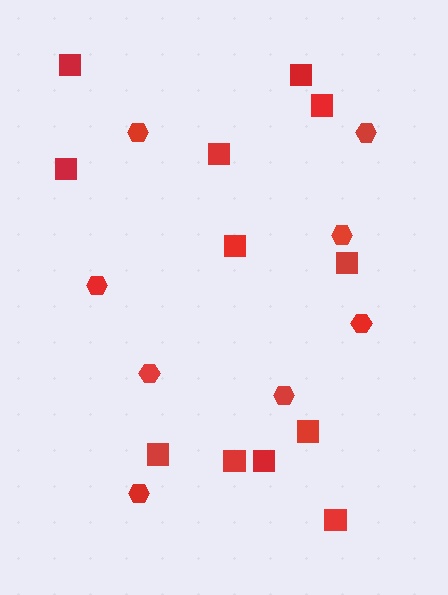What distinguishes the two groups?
There are 2 groups: one group of squares (12) and one group of hexagons (8).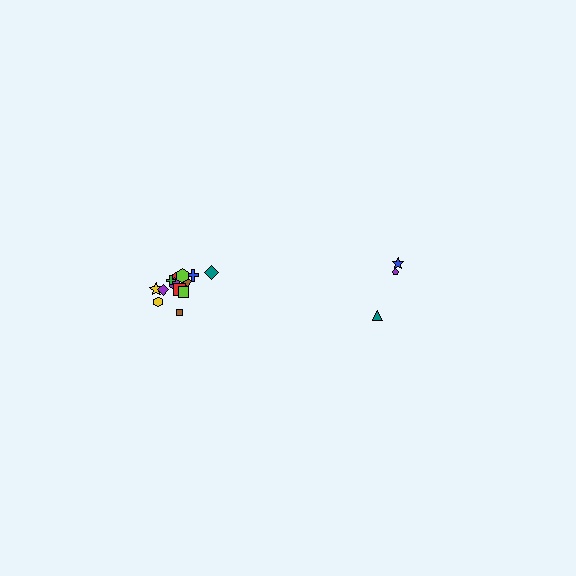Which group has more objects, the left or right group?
The left group.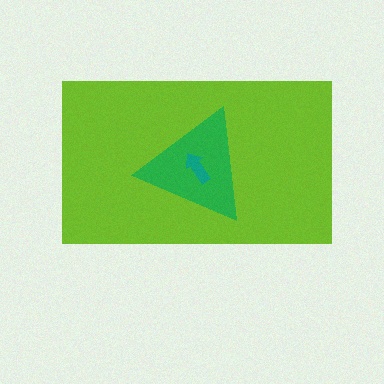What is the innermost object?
The teal arrow.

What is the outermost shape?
The lime rectangle.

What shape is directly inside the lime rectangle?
The green triangle.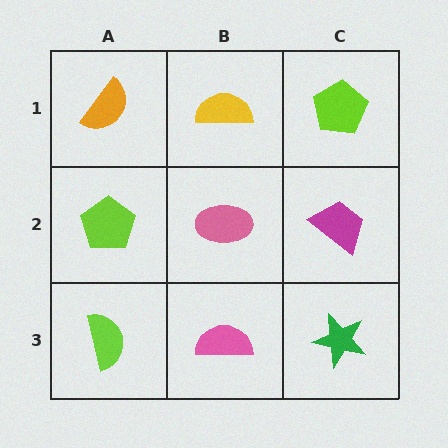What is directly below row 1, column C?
A magenta trapezoid.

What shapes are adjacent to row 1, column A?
A lime pentagon (row 2, column A), a yellow semicircle (row 1, column B).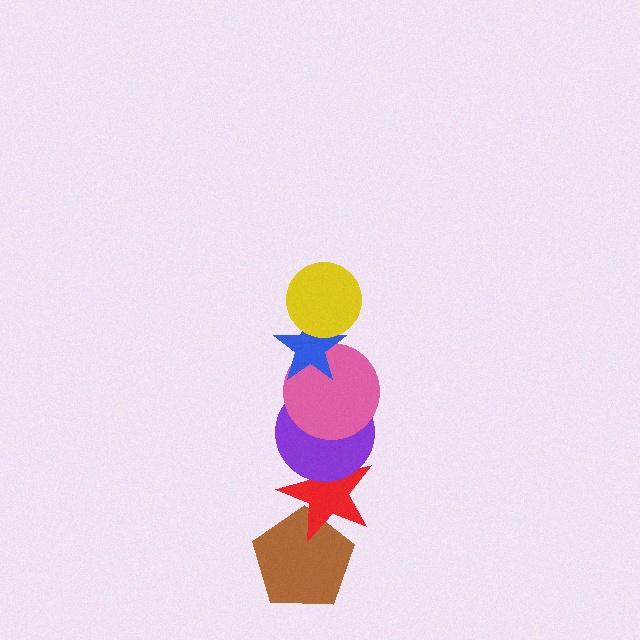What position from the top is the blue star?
The blue star is 2nd from the top.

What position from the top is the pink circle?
The pink circle is 3rd from the top.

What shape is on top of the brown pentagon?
The red star is on top of the brown pentagon.